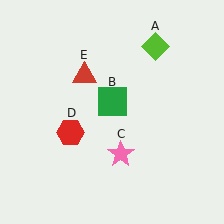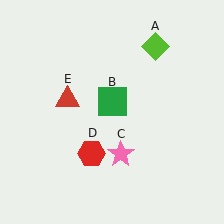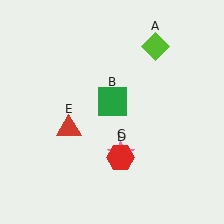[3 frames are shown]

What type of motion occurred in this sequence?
The red hexagon (object D), red triangle (object E) rotated counterclockwise around the center of the scene.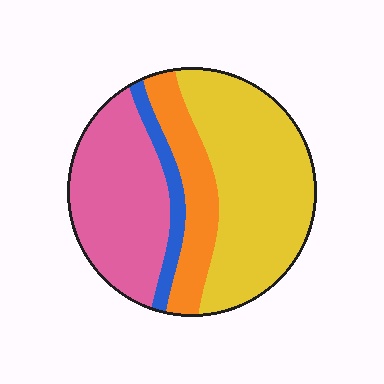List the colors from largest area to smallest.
From largest to smallest: yellow, pink, orange, blue.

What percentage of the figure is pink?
Pink covers 32% of the figure.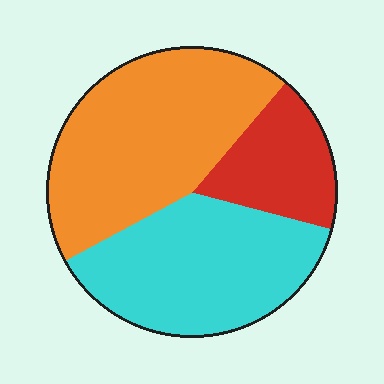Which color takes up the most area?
Orange, at roughly 45%.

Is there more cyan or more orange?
Orange.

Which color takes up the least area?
Red, at roughly 20%.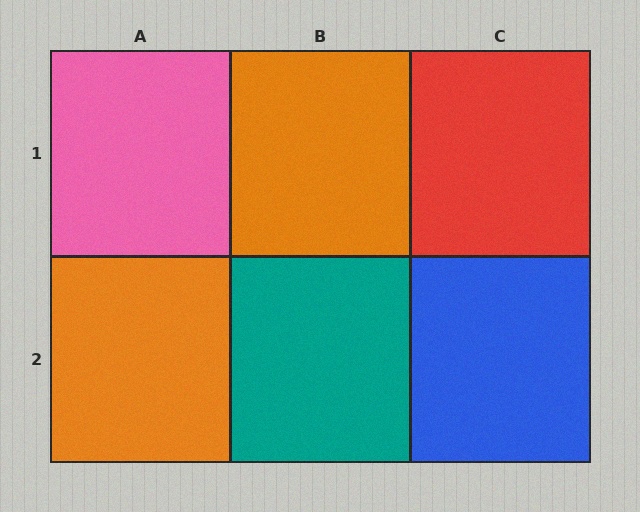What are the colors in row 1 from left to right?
Pink, orange, red.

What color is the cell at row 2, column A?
Orange.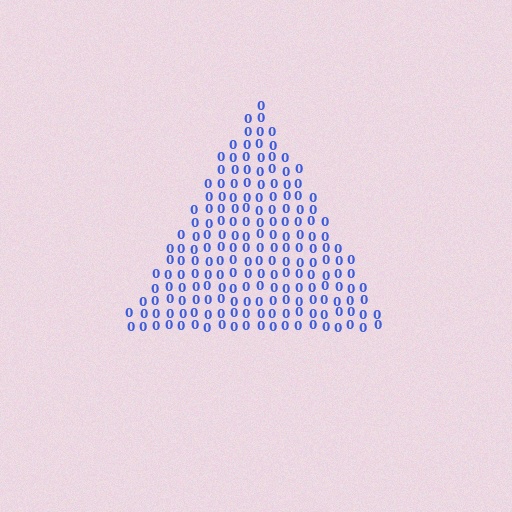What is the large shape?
The large shape is a triangle.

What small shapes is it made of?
It is made of small digit 0's.